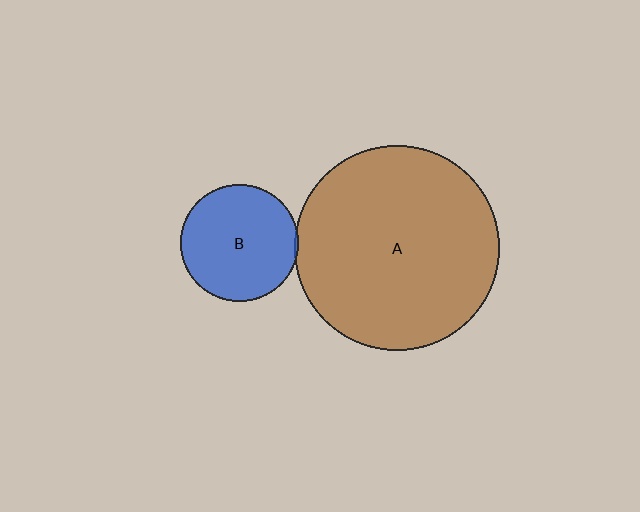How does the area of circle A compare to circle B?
Approximately 3.0 times.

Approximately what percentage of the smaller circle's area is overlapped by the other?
Approximately 5%.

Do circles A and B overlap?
Yes.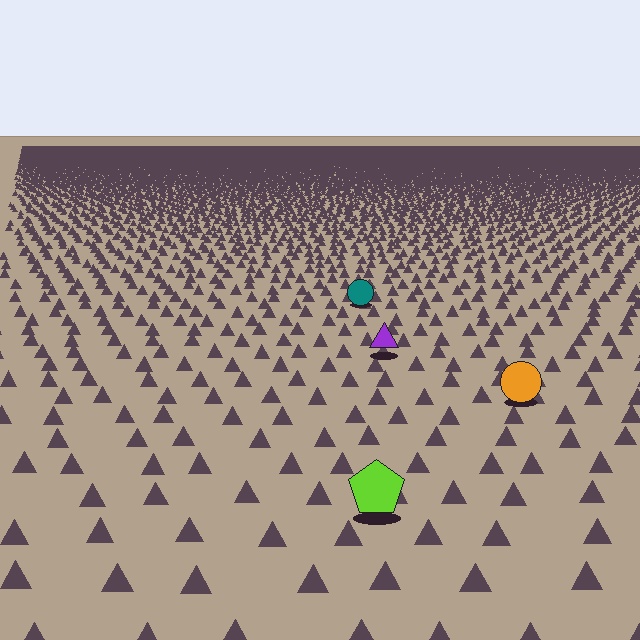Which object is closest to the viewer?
The lime pentagon is closest. The texture marks near it are larger and more spread out.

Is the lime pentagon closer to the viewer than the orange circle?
Yes. The lime pentagon is closer — you can tell from the texture gradient: the ground texture is coarser near it.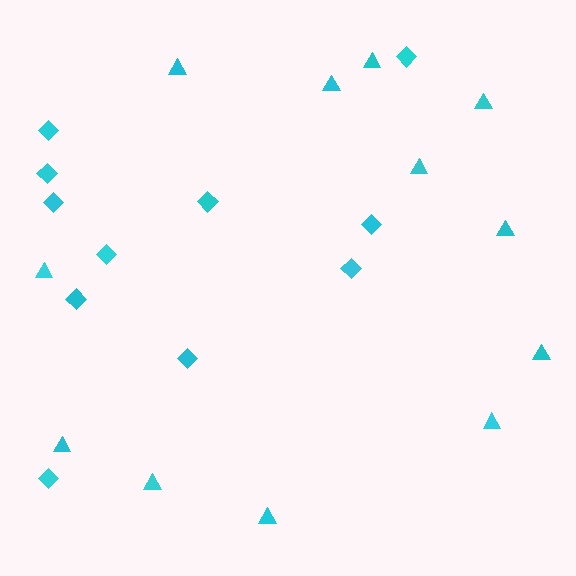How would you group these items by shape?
There are 2 groups: one group of diamonds (11) and one group of triangles (12).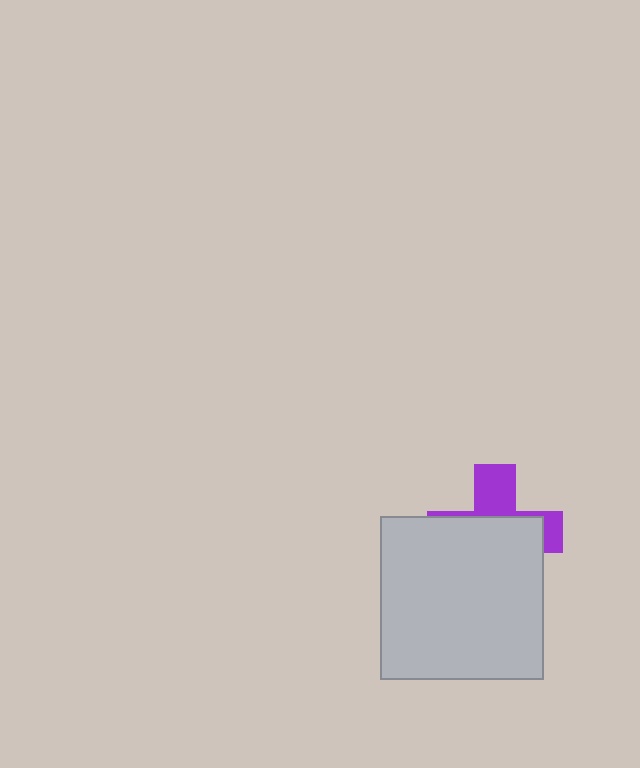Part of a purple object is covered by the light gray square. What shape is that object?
It is a cross.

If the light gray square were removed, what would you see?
You would see the complete purple cross.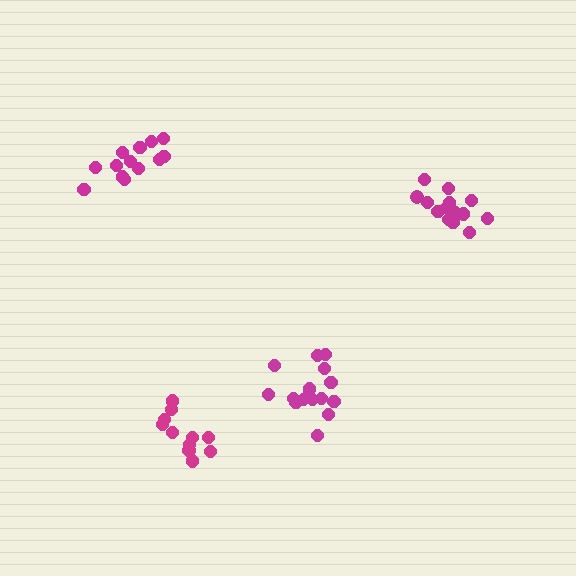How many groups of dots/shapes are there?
There are 4 groups.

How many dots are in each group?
Group 1: 11 dots, Group 2: 16 dots, Group 3: 13 dots, Group 4: 15 dots (55 total).